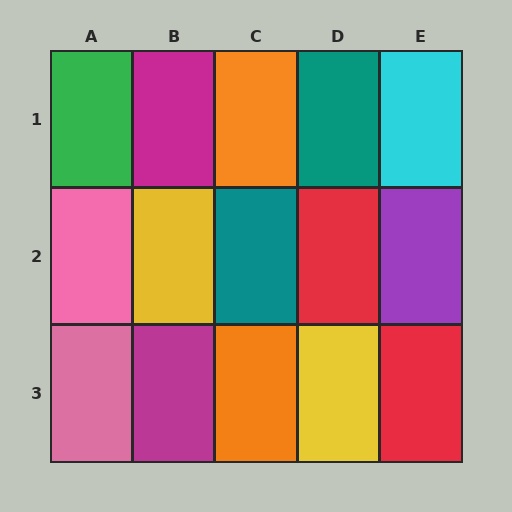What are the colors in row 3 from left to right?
Pink, magenta, orange, yellow, red.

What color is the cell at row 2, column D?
Red.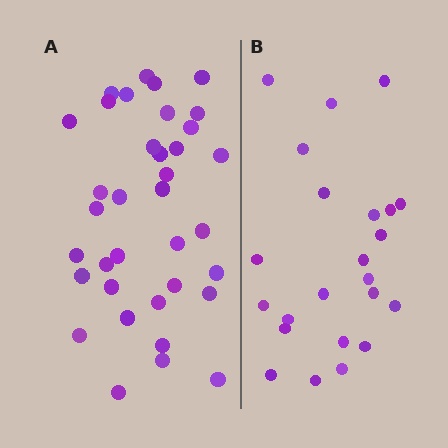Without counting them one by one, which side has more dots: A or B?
Region A (the left region) has more dots.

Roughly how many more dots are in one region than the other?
Region A has approximately 15 more dots than region B.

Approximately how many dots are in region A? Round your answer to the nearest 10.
About 40 dots. (The exact count is 36, which rounds to 40.)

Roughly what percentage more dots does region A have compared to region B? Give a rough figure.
About 55% more.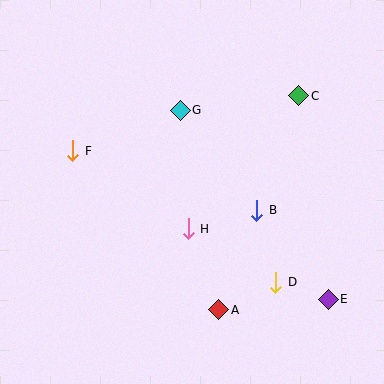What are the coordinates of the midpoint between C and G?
The midpoint between C and G is at (240, 103).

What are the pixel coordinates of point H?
Point H is at (188, 229).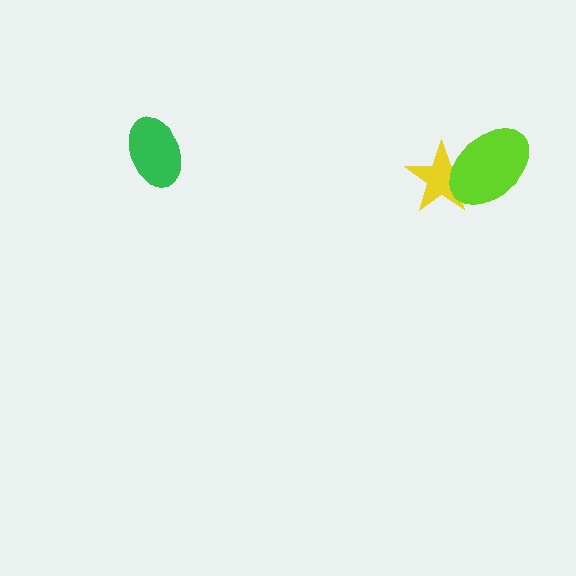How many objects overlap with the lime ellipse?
1 object overlaps with the lime ellipse.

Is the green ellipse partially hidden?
No, no other shape covers it.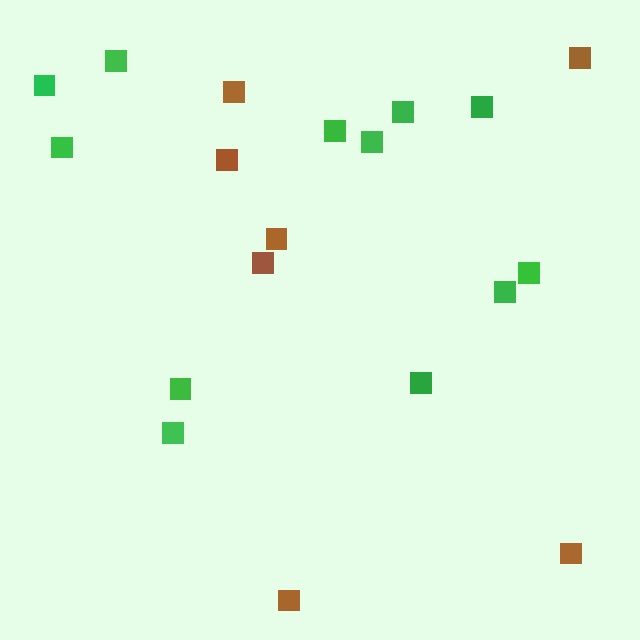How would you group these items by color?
There are 2 groups: one group of brown squares (7) and one group of green squares (12).